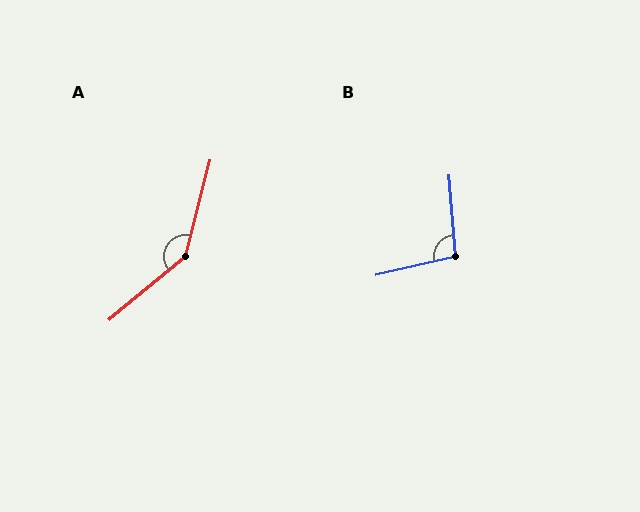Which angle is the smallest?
B, at approximately 99 degrees.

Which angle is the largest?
A, at approximately 144 degrees.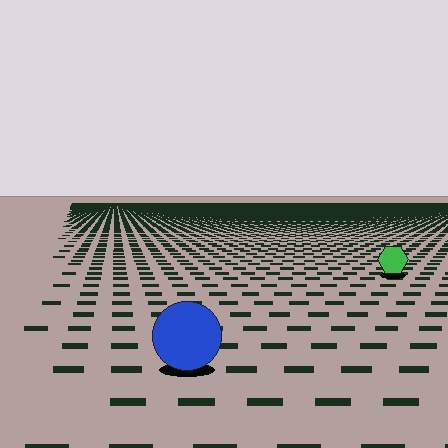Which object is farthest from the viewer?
The green hexagon is farthest from the viewer. It appears smaller and the ground texture around it is denser.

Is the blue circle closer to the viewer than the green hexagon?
Yes. The blue circle is closer — you can tell from the texture gradient: the ground texture is coarser near it.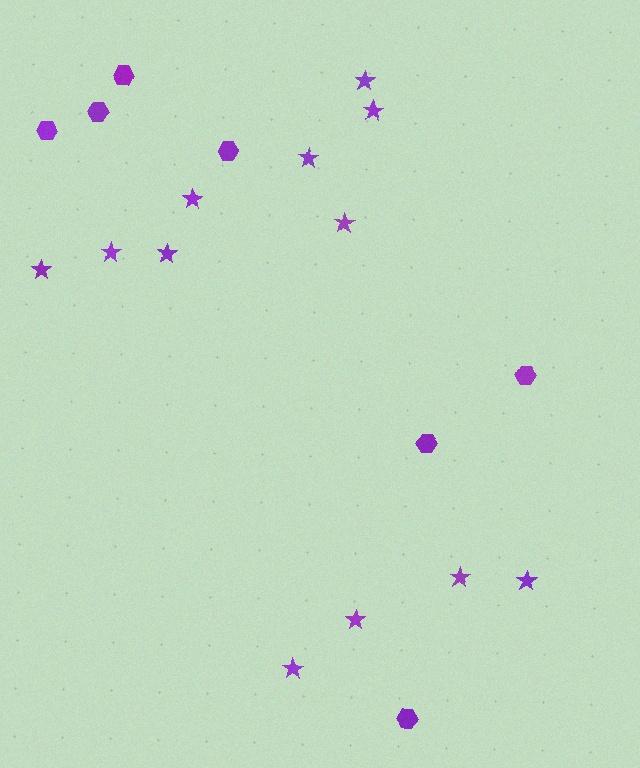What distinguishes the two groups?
There are 2 groups: one group of stars (12) and one group of hexagons (7).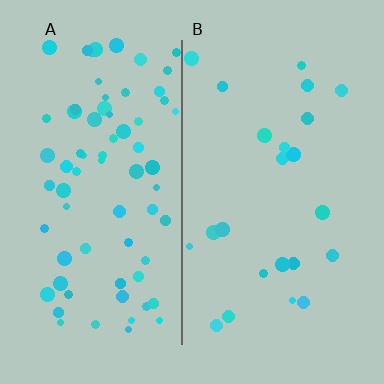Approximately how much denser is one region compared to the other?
Approximately 3.1× — region A over region B.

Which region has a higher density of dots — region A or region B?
A (the left).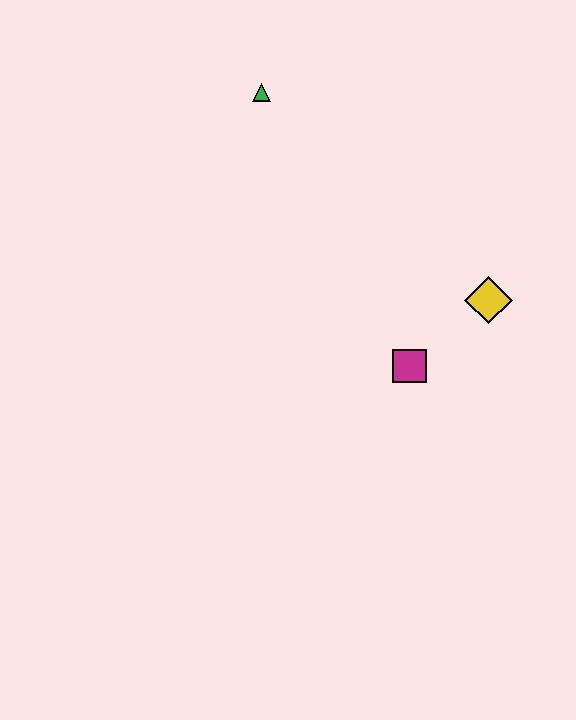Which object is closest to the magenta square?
The yellow diamond is closest to the magenta square.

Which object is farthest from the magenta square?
The green triangle is farthest from the magenta square.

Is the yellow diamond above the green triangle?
No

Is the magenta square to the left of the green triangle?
No